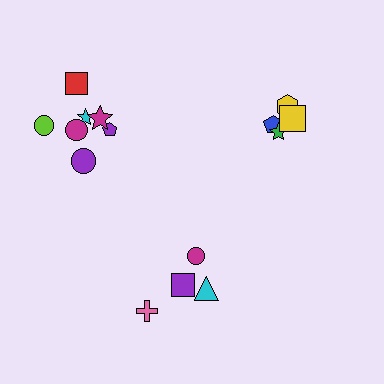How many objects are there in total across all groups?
There are 15 objects.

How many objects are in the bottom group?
There are 4 objects.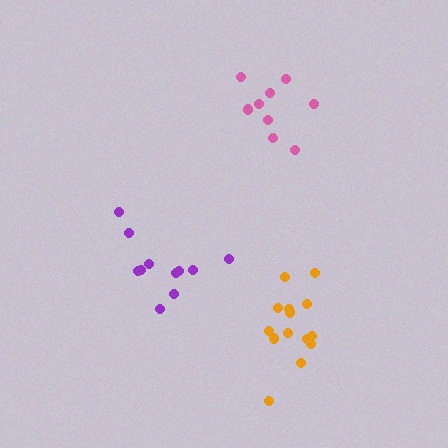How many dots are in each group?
Group 1: 9 dots, Group 2: 14 dots, Group 3: 11 dots (34 total).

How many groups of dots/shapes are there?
There are 3 groups.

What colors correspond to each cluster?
The clusters are colored: pink, orange, purple.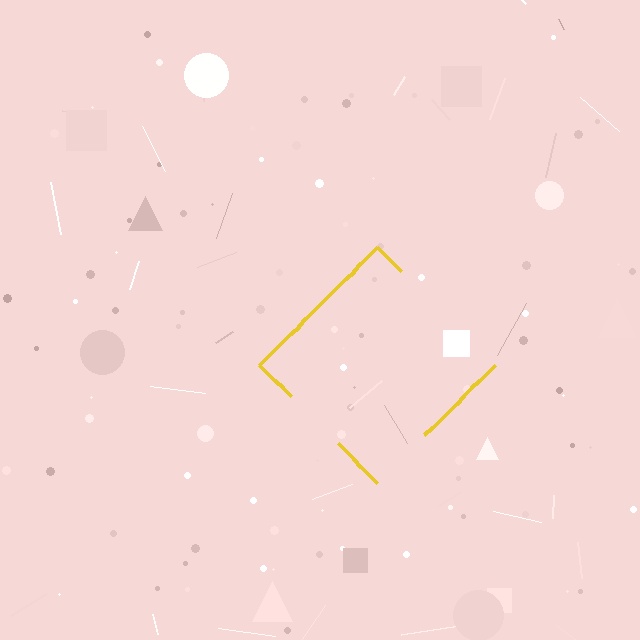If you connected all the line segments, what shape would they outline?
They would outline a diamond.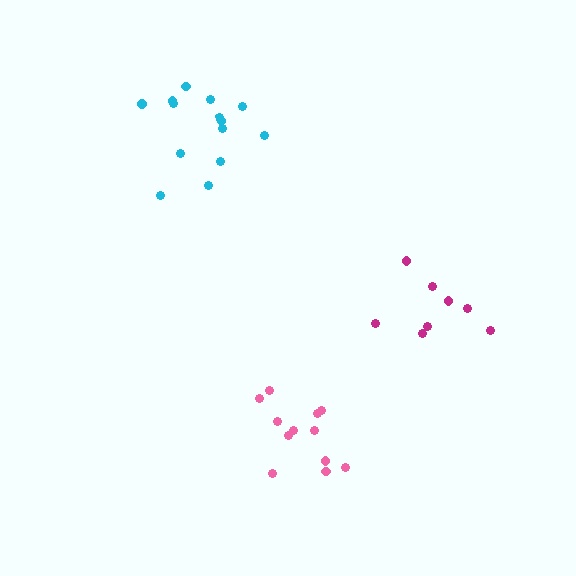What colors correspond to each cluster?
The clusters are colored: pink, magenta, cyan.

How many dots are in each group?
Group 1: 12 dots, Group 2: 8 dots, Group 3: 14 dots (34 total).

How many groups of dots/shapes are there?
There are 3 groups.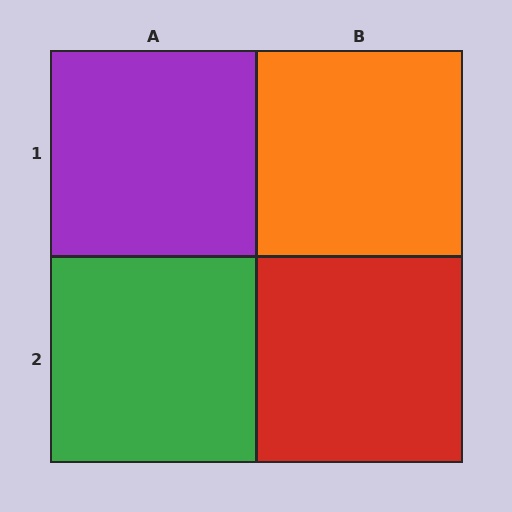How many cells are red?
1 cell is red.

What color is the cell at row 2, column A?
Green.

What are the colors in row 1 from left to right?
Purple, orange.